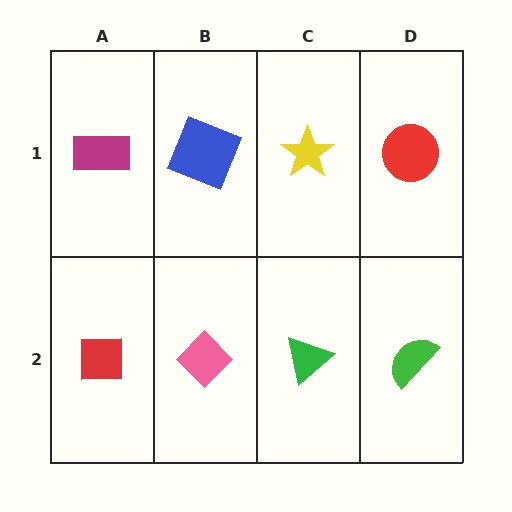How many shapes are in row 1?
4 shapes.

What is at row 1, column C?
A yellow star.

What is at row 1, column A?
A magenta rectangle.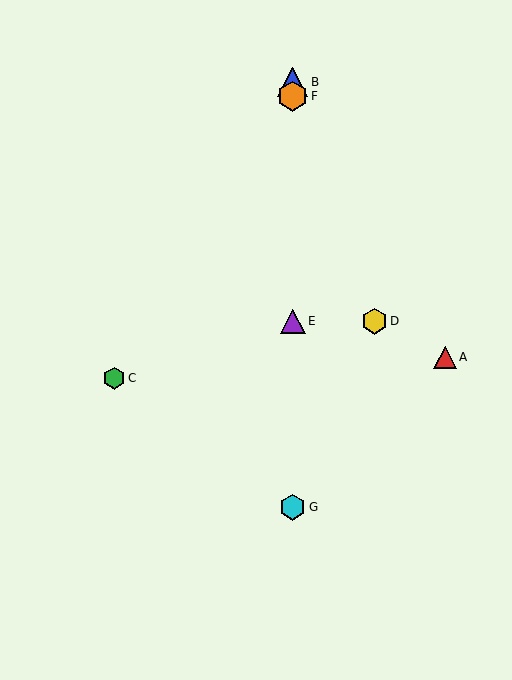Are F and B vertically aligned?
Yes, both are at x≈293.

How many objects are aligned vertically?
4 objects (B, E, F, G) are aligned vertically.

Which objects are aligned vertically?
Objects B, E, F, G are aligned vertically.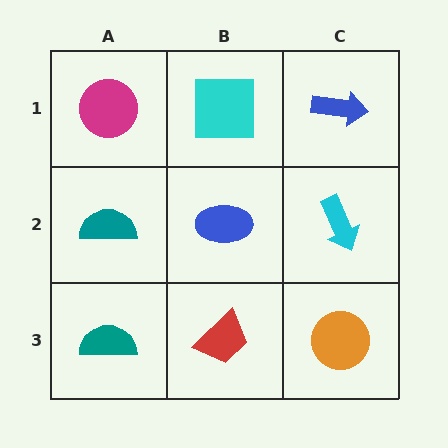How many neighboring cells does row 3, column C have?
2.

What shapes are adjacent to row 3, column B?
A blue ellipse (row 2, column B), a teal semicircle (row 3, column A), an orange circle (row 3, column C).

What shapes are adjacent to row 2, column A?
A magenta circle (row 1, column A), a teal semicircle (row 3, column A), a blue ellipse (row 2, column B).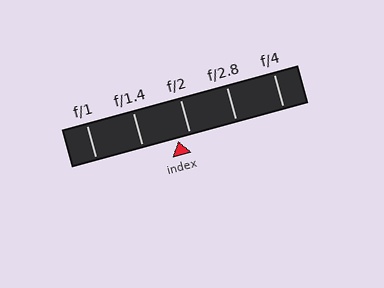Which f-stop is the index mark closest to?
The index mark is closest to f/2.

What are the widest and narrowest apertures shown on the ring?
The widest aperture shown is f/1 and the narrowest is f/4.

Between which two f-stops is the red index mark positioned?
The index mark is between f/1.4 and f/2.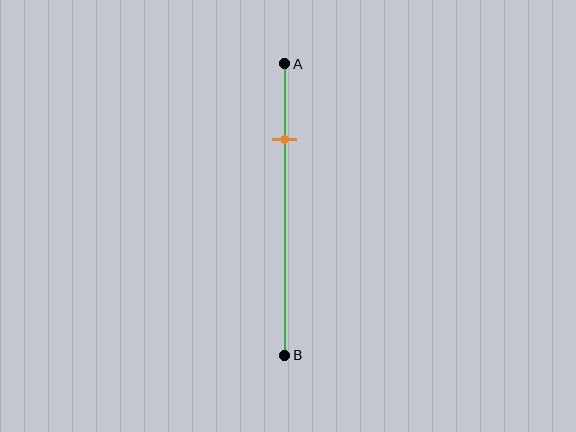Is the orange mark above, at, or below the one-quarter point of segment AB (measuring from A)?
The orange mark is approximately at the one-quarter point of segment AB.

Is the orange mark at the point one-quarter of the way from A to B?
Yes, the mark is approximately at the one-quarter point.